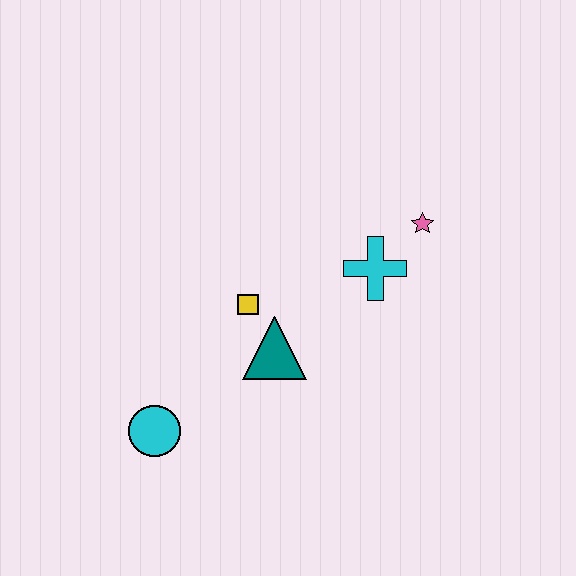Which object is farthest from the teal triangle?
The pink star is farthest from the teal triangle.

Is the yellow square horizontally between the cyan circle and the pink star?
Yes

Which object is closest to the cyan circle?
The teal triangle is closest to the cyan circle.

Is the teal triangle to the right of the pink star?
No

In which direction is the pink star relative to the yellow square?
The pink star is to the right of the yellow square.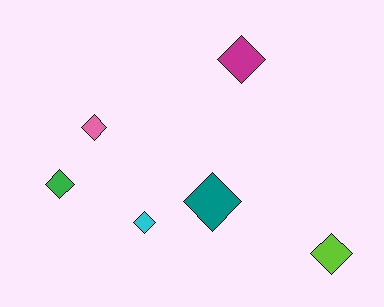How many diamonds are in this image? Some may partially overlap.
There are 6 diamonds.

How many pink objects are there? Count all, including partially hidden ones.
There is 1 pink object.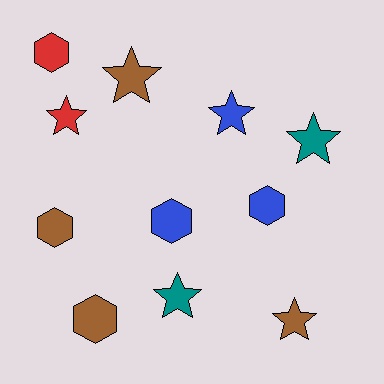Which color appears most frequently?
Brown, with 4 objects.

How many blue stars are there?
There is 1 blue star.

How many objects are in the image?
There are 11 objects.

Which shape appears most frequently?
Star, with 6 objects.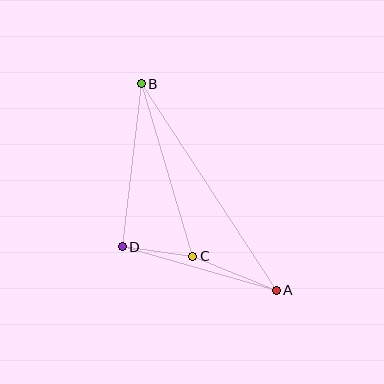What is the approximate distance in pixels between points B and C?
The distance between B and C is approximately 180 pixels.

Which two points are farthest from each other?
Points A and B are farthest from each other.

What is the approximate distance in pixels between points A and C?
The distance between A and C is approximately 90 pixels.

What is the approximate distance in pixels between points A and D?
The distance between A and D is approximately 160 pixels.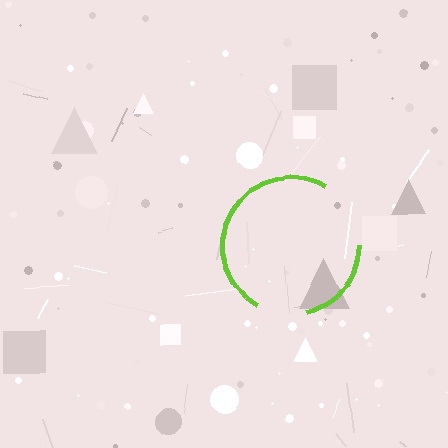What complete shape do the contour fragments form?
The contour fragments form a circle.